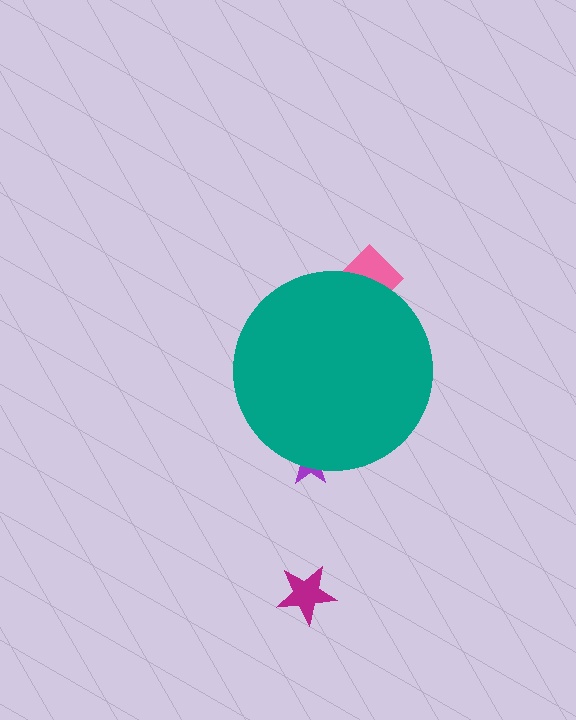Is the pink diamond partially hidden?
Yes, the pink diamond is partially hidden behind the teal circle.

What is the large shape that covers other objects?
A teal circle.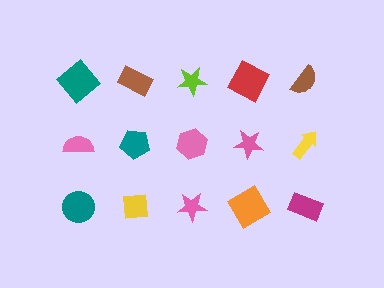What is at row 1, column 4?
A red square.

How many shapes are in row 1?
5 shapes.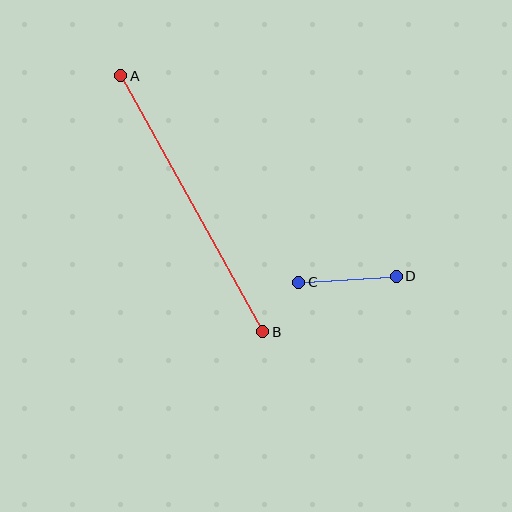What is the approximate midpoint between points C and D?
The midpoint is at approximately (347, 279) pixels.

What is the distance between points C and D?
The distance is approximately 98 pixels.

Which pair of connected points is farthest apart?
Points A and B are farthest apart.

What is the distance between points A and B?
The distance is approximately 293 pixels.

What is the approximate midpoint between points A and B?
The midpoint is at approximately (192, 204) pixels.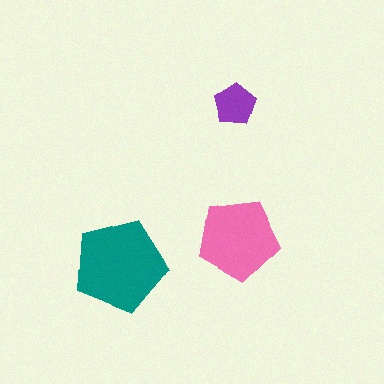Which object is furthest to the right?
The pink pentagon is rightmost.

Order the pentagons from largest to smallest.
the teal one, the pink one, the purple one.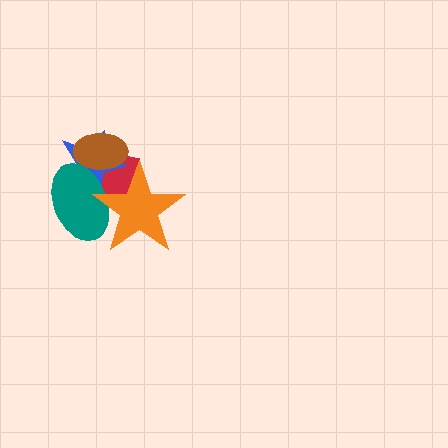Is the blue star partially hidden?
Yes, it is partially covered by another shape.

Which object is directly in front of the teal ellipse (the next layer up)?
The orange star is directly in front of the teal ellipse.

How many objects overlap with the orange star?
3 objects overlap with the orange star.